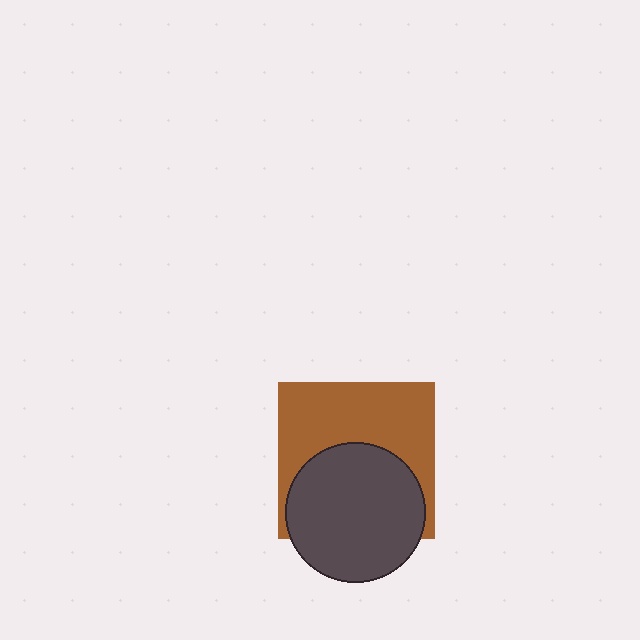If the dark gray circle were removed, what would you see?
You would see the complete brown square.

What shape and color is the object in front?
The object in front is a dark gray circle.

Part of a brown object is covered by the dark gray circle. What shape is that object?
It is a square.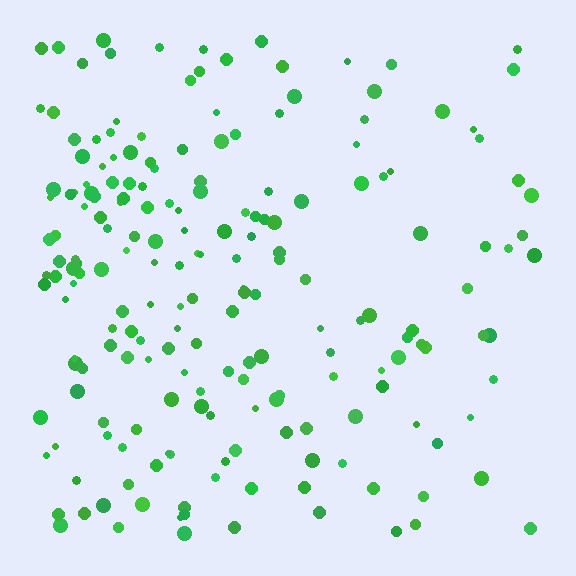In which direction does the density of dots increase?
From right to left, with the left side densest.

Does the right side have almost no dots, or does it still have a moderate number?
Still a moderate number, just noticeably fewer than the left.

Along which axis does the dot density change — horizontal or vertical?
Horizontal.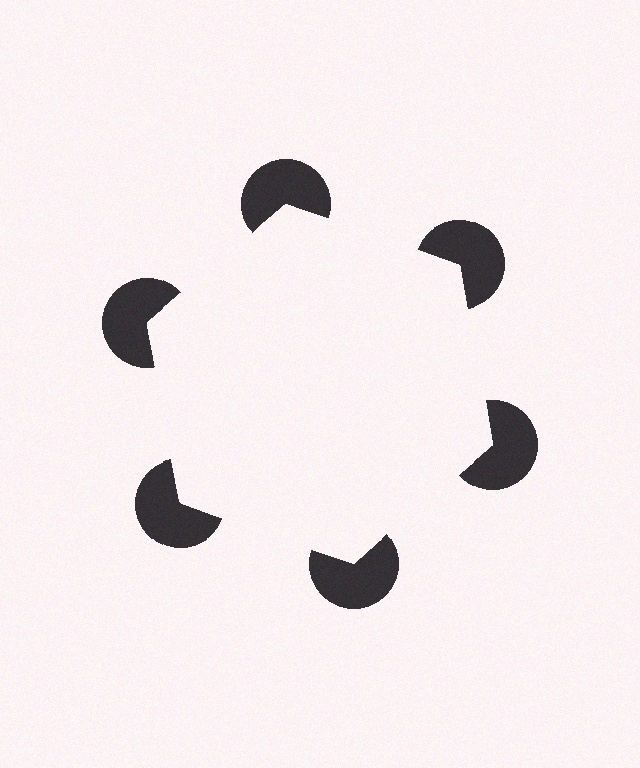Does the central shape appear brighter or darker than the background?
It typically appears slightly brighter than the background, even though no actual brightness change is drawn.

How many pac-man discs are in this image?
There are 6 — one at each vertex of the illusory hexagon.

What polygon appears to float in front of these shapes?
An illusory hexagon — its edges are inferred from the aligned wedge cuts in the pac-man discs, not physically drawn.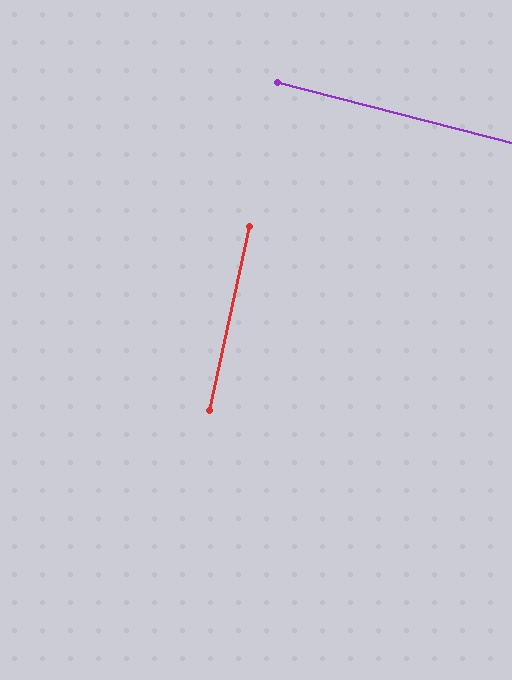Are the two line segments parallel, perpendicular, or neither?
Perpendicular — they meet at approximately 88°.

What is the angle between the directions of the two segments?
Approximately 88 degrees.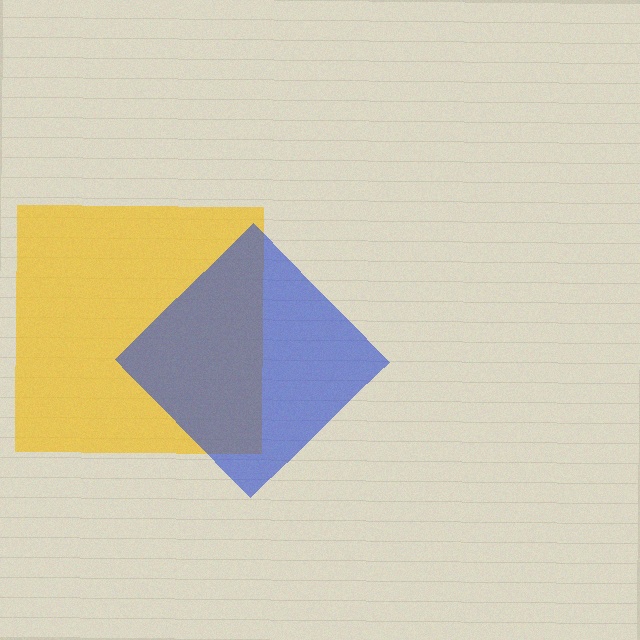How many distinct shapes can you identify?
There are 2 distinct shapes: a yellow square, a blue diamond.